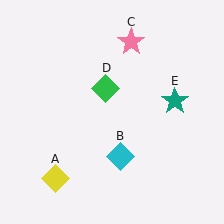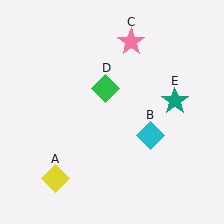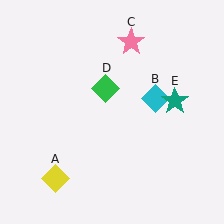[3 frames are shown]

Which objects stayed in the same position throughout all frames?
Yellow diamond (object A) and pink star (object C) and green diamond (object D) and teal star (object E) remained stationary.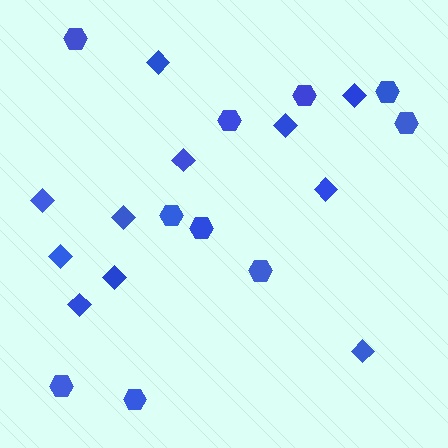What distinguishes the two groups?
There are 2 groups: one group of hexagons (10) and one group of diamonds (11).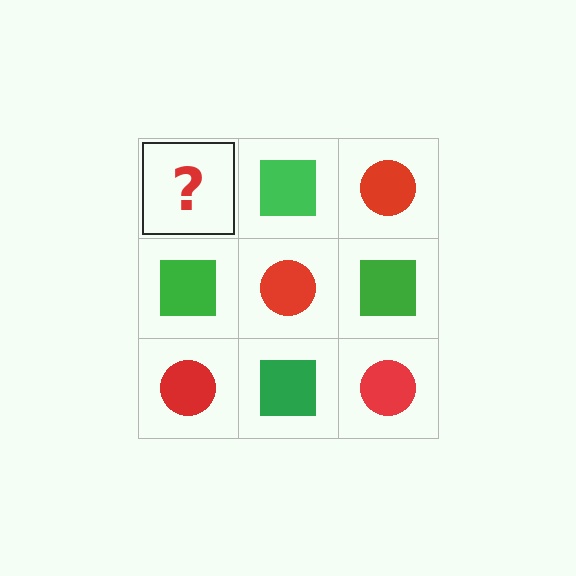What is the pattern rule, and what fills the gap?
The rule is that it alternates red circle and green square in a checkerboard pattern. The gap should be filled with a red circle.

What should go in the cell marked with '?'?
The missing cell should contain a red circle.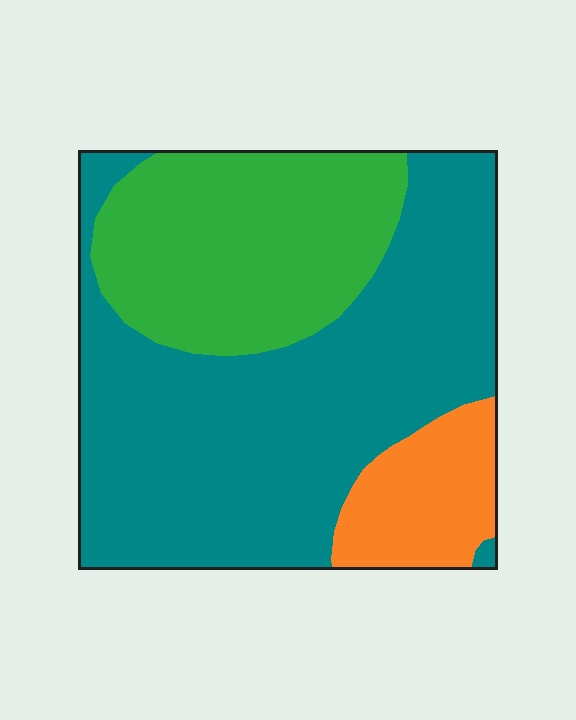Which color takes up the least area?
Orange, at roughly 10%.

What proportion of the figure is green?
Green takes up between a sixth and a third of the figure.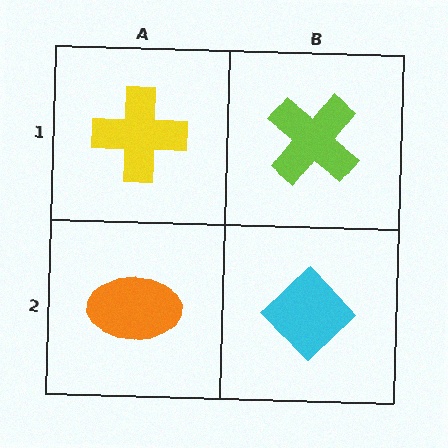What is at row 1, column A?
A yellow cross.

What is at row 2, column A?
An orange ellipse.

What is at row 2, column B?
A cyan diamond.